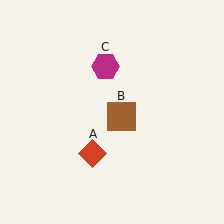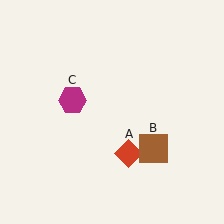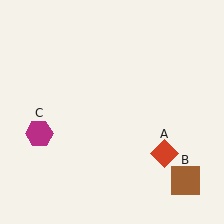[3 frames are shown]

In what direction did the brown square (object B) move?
The brown square (object B) moved down and to the right.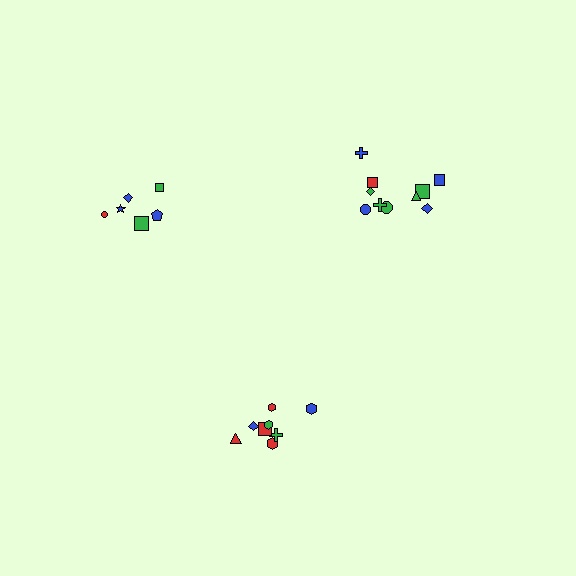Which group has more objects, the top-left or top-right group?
The top-right group.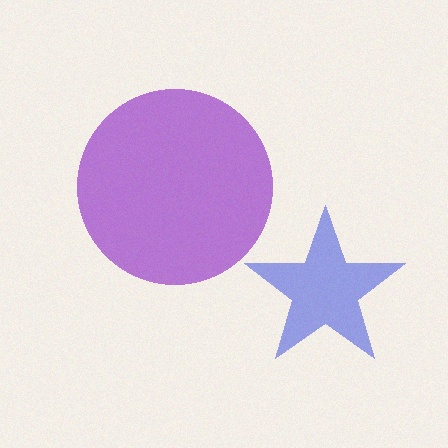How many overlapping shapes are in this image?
There are 2 overlapping shapes in the image.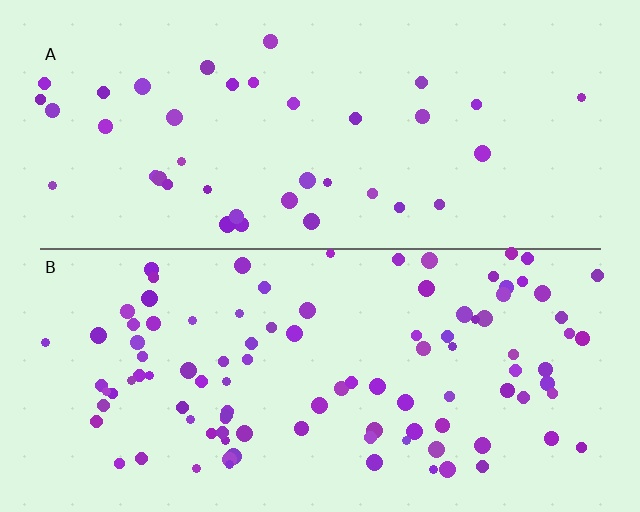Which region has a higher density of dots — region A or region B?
B (the bottom).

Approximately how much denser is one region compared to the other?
Approximately 2.6× — region B over region A.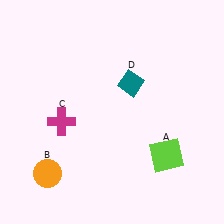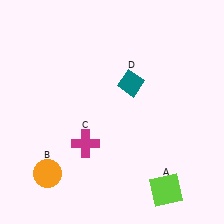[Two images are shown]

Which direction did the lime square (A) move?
The lime square (A) moved down.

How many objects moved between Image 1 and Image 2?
2 objects moved between the two images.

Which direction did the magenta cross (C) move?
The magenta cross (C) moved right.